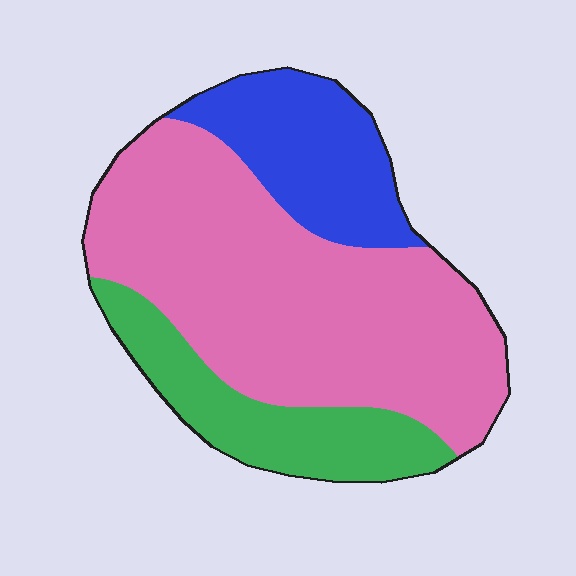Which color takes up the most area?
Pink, at roughly 60%.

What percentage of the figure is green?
Green takes up less than a quarter of the figure.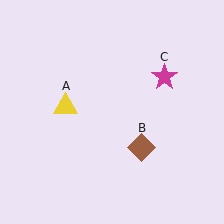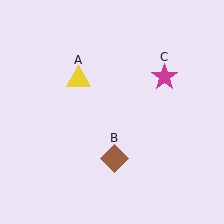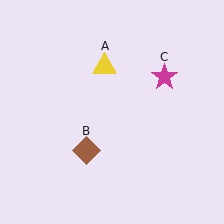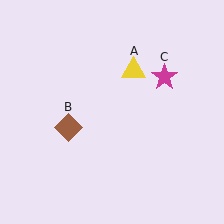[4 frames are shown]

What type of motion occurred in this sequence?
The yellow triangle (object A), brown diamond (object B) rotated clockwise around the center of the scene.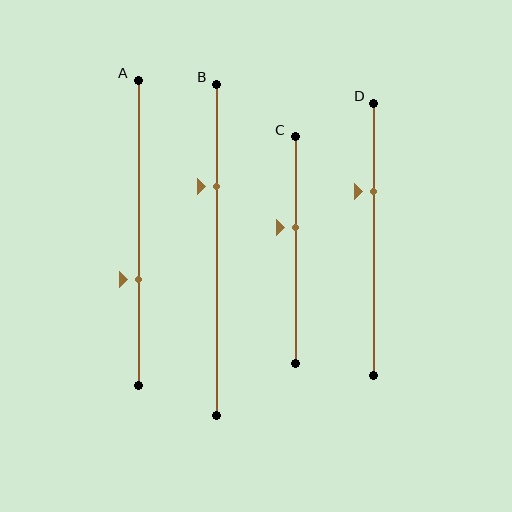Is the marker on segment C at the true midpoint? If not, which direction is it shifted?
No, the marker on segment C is shifted upward by about 10% of the segment length.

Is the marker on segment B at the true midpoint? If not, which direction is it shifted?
No, the marker on segment B is shifted upward by about 19% of the segment length.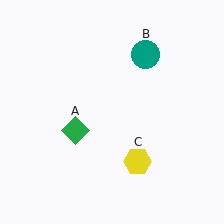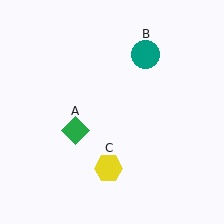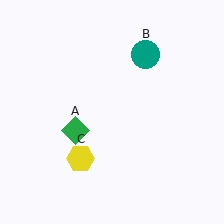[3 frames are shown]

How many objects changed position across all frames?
1 object changed position: yellow hexagon (object C).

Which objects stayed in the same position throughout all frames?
Green diamond (object A) and teal circle (object B) remained stationary.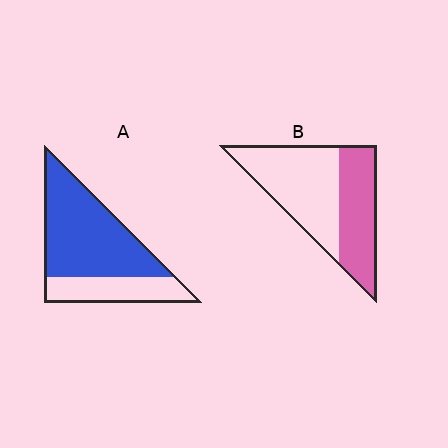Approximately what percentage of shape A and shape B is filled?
A is approximately 70% and B is approximately 40%.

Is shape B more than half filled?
No.